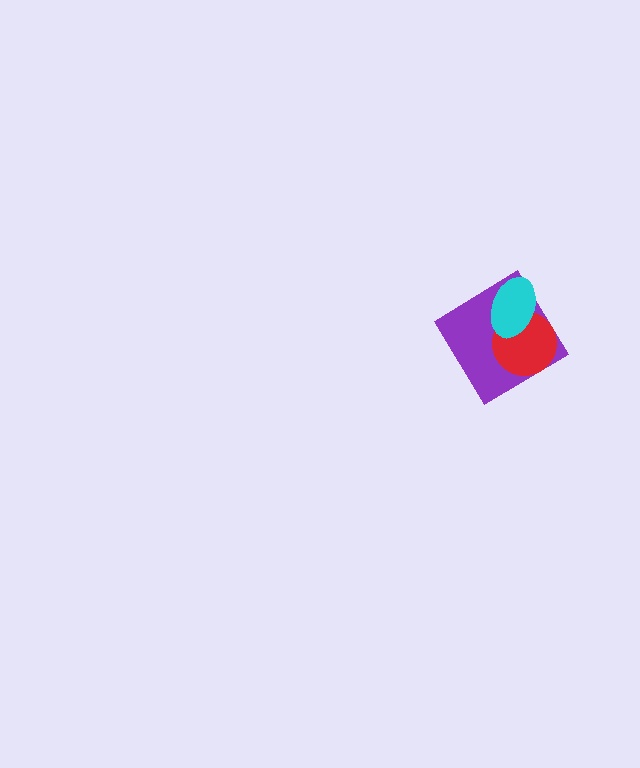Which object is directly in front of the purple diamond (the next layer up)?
The red circle is directly in front of the purple diamond.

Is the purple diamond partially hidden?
Yes, it is partially covered by another shape.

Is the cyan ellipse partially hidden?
No, no other shape covers it.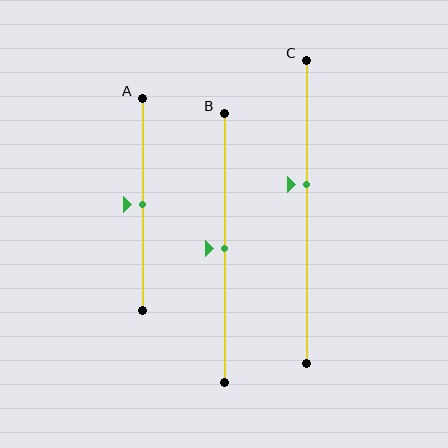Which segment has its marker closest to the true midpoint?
Segment A has its marker closest to the true midpoint.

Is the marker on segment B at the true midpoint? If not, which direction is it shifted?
Yes, the marker on segment B is at the true midpoint.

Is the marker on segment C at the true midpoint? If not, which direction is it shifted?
No, the marker on segment C is shifted upward by about 9% of the segment length.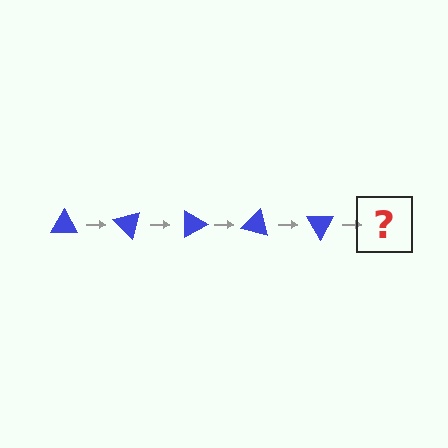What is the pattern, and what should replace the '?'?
The pattern is that the triangle rotates 45 degrees each step. The '?' should be a blue triangle rotated 225 degrees.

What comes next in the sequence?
The next element should be a blue triangle rotated 225 degrees.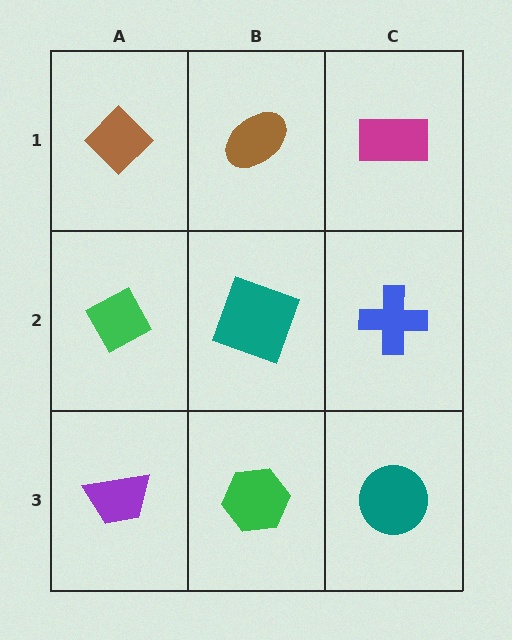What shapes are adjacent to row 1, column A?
A green diamond (row 2, column A), a brown ellipse (row 1, column B).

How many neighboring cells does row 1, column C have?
2.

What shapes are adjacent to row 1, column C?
A blue cross (row 2, column C), a brown ellipse (row 1, column B).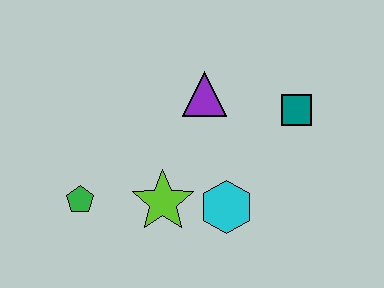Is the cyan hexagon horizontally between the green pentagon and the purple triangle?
No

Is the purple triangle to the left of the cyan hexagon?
Yes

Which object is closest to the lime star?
The cyan hexagon is closest to the lime star.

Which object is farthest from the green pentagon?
The teal square is farthest from the green pentagon.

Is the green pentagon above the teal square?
No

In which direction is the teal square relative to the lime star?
The teal square is to the right of the lime star.